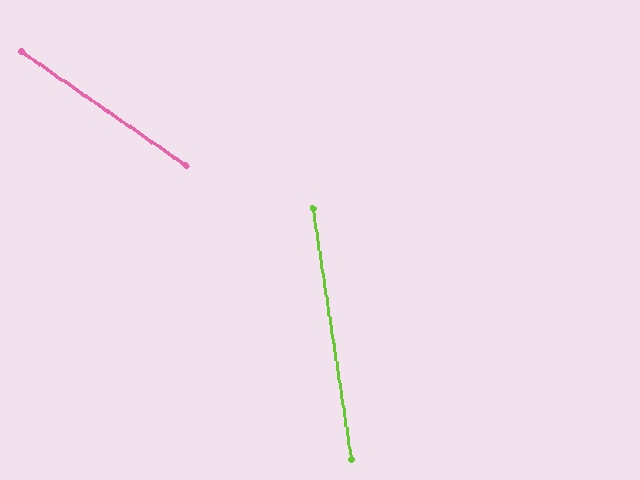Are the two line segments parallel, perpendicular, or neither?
Neither parallel nor perpendicular — they differ by about 47°.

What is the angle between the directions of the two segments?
Approximately 47 degrees.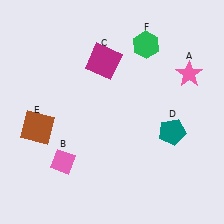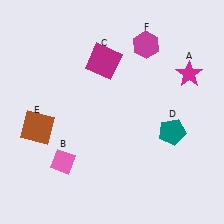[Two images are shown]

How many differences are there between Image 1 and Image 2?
There are 2 differences between the two images.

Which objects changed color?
A changed from pink to magenta. F changed from green to magenta.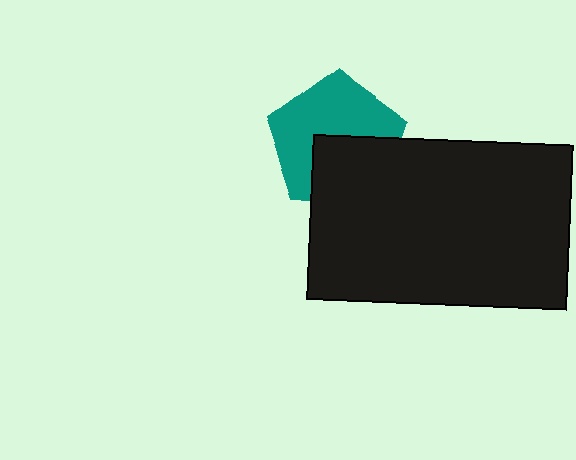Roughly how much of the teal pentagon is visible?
About half of it is visible (roughly 61%).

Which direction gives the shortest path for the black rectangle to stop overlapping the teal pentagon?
Moving down gives the shortest separation.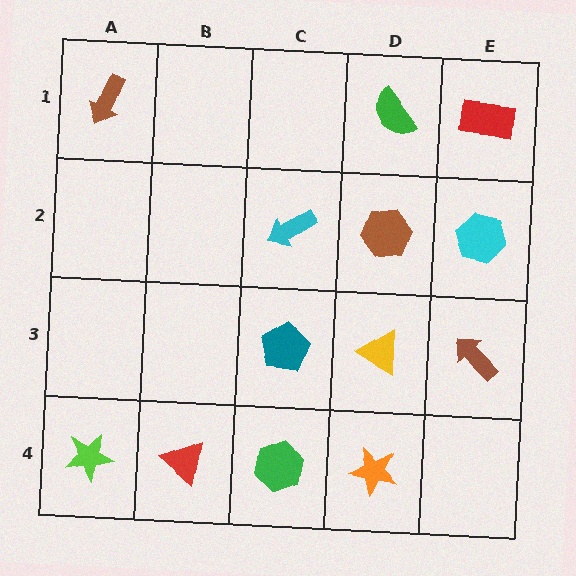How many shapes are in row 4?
4 shapes.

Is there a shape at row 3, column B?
No, that cell is empty.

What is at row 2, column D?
A brown hexagon.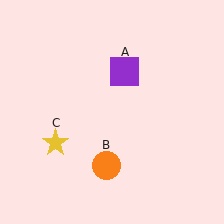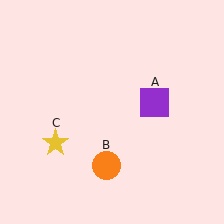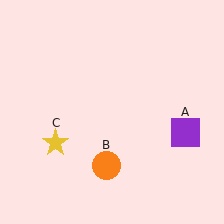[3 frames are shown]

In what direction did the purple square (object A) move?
The purple square (object A) moved down and to the right.